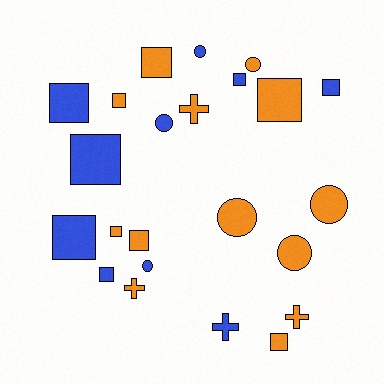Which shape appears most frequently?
Square, with 12 objects.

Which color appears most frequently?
Orange, with 13 objects.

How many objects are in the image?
There are 23 objects.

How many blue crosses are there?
There is 1 blue cross.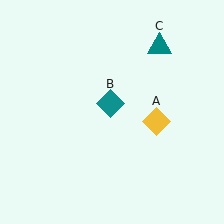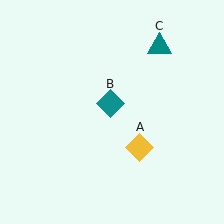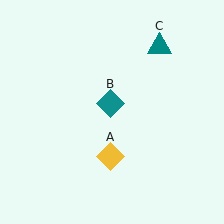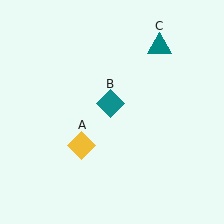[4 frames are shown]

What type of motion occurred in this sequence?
The yellow diamond (object A) rotated clockwise around the center of the scene.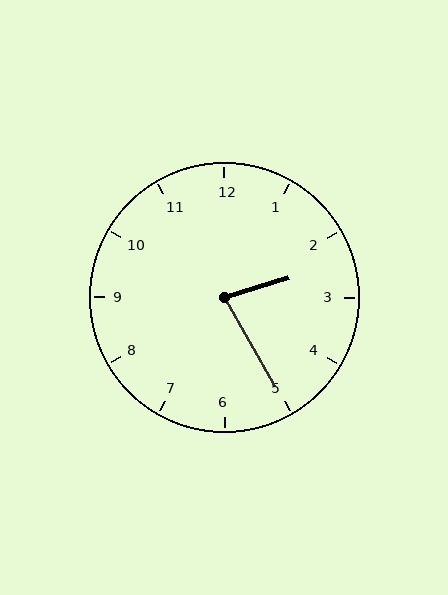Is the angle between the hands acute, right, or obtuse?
It is acute.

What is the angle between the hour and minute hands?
Approximately 78 degrees.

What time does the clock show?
2:25.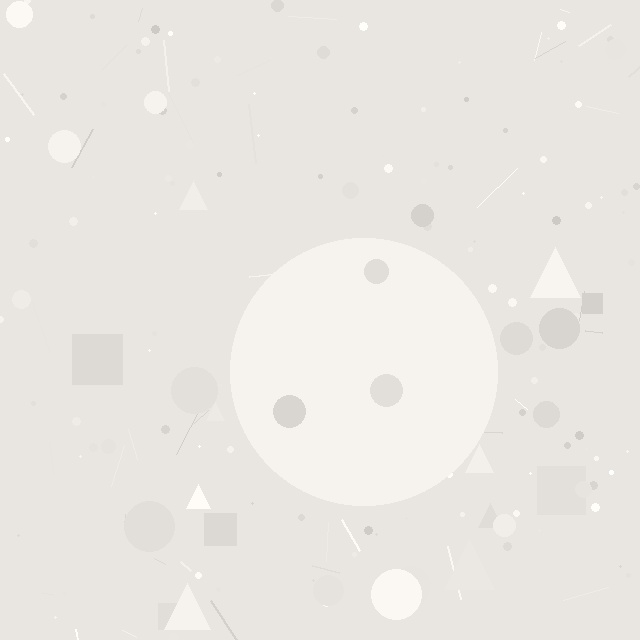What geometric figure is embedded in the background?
A circle is embedded in the background.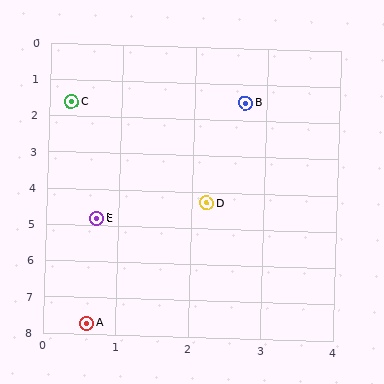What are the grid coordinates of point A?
Point A is at approximately (0.6, 7.7).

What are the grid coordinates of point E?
Point E is at approximately (0.7, 4.8).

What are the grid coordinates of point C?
Point C is at approximately (0.3, 1.6).